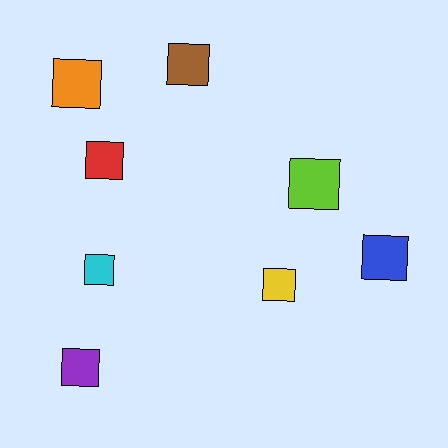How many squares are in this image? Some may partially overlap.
There are 8 squares.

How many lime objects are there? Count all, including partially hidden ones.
There is 1 lime object.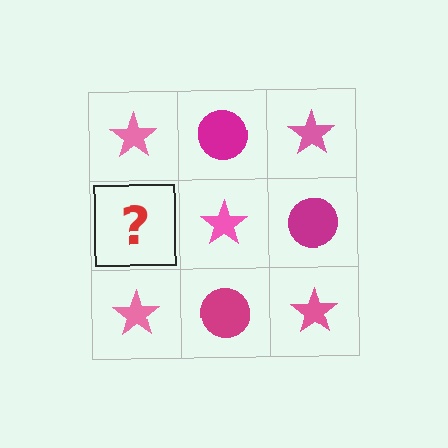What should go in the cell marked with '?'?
The missing cell should contain a magenta circle.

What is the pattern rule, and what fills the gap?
The rule is that it alternates pink star and magenta circle in a checkerboard pattern. The gap should be filled with a magenta circle.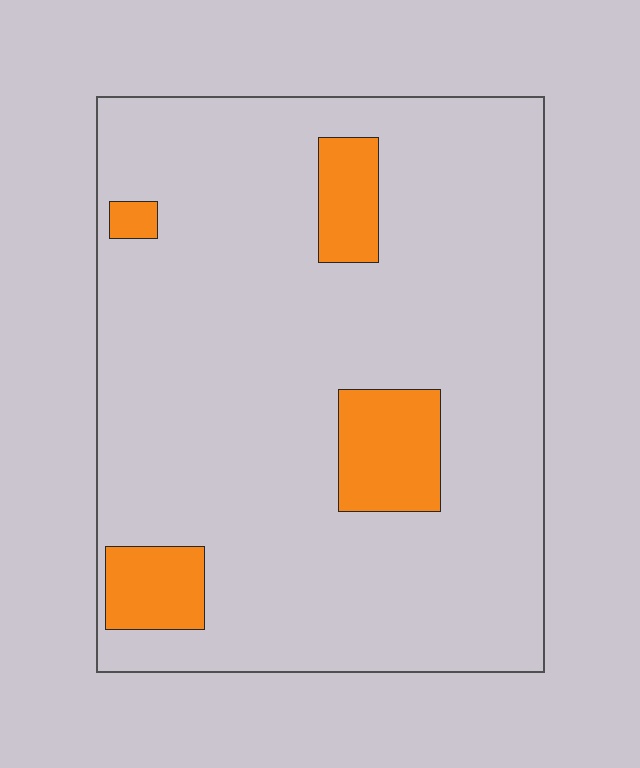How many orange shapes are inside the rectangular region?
4.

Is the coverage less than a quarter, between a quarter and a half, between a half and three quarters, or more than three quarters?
Less than a quarter.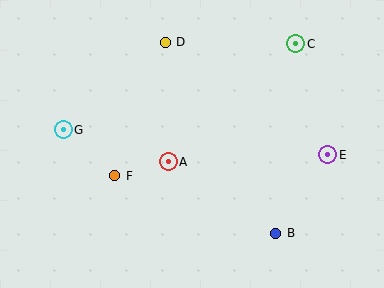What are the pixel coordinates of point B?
Point B is at (276, 233).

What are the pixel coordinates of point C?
Point C is at (296, 44).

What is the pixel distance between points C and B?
The distance between C and B is 191 pixels.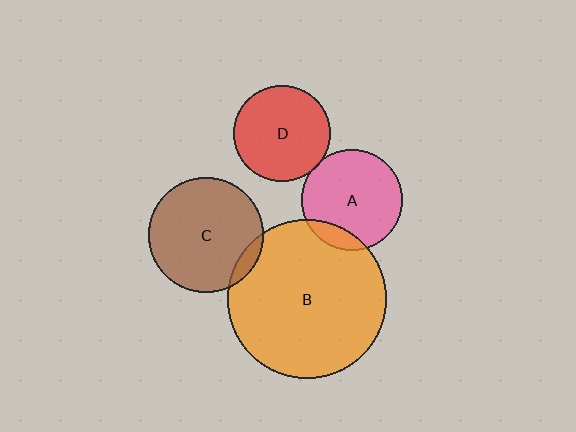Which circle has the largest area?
Circle B (orange).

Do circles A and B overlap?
Yes.